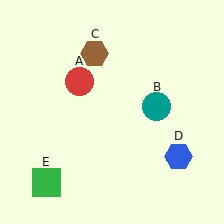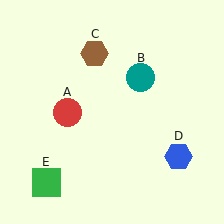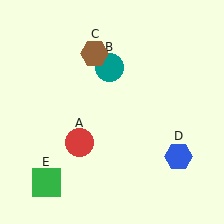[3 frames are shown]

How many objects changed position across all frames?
2 objects changed position: red circle (object A), teal circle (object B).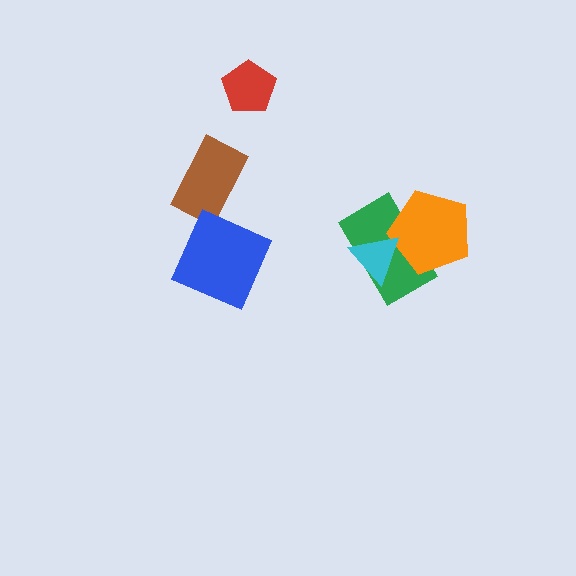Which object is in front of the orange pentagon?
The cyan triangle is in front of the orange pentagon.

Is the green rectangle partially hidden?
Yes, it is partially covered by another shape.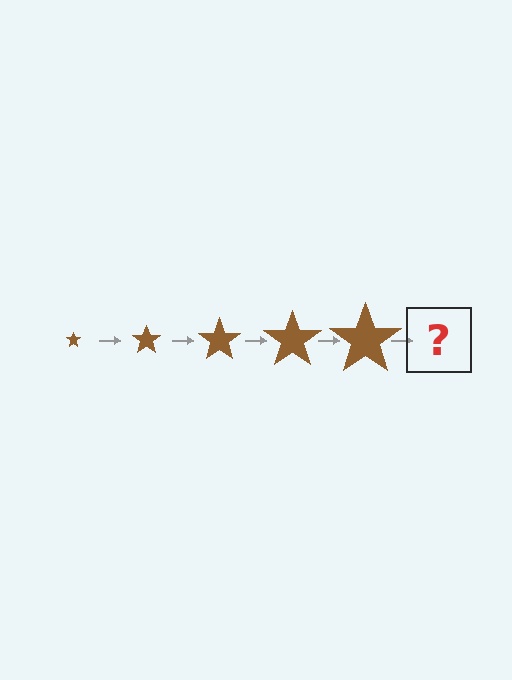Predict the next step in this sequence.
The next step is a brown star, larger than the previous one.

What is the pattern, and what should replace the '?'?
The pattern is that the star gets progressively larger each step. The '?' should be a brown star, larger than the previous one.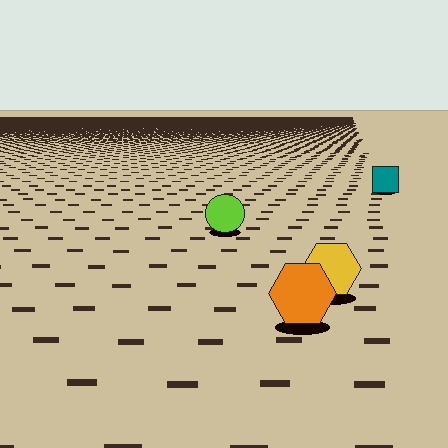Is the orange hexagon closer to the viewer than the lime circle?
Yes. The orange hexagon is closer — you can tell from the texture gradient: the ground texture is coarser near it.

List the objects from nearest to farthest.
From nearest to farthest: the orange hexagon, the yellow hexagon, the lime circle, the teal square.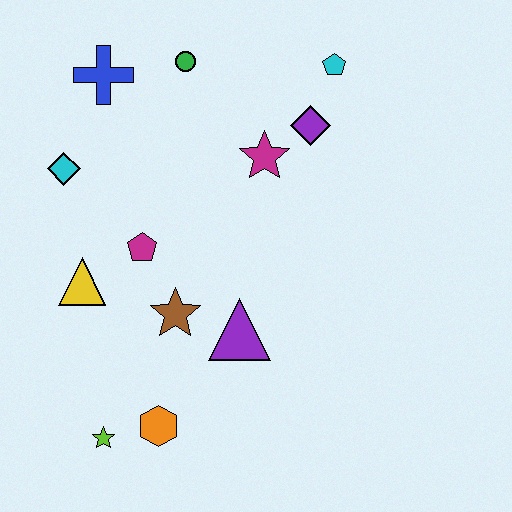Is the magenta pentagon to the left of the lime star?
No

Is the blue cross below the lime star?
No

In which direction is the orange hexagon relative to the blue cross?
The orange hexagon is below the blue cross.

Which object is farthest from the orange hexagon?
The cyan pentagon is farthest from the orange hexagon.